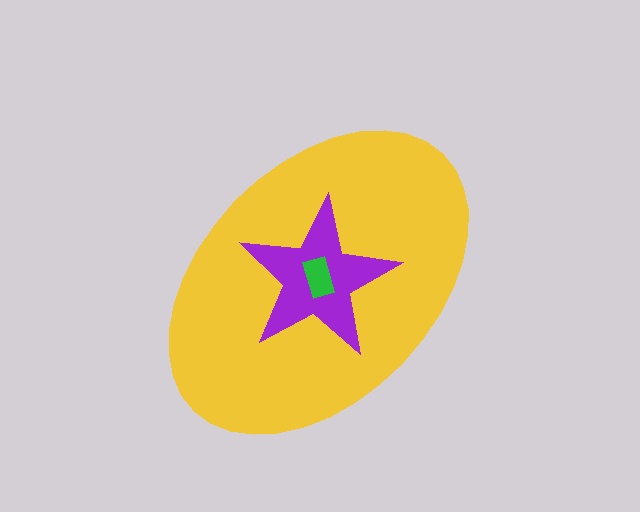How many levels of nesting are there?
3.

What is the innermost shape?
The green rectangle.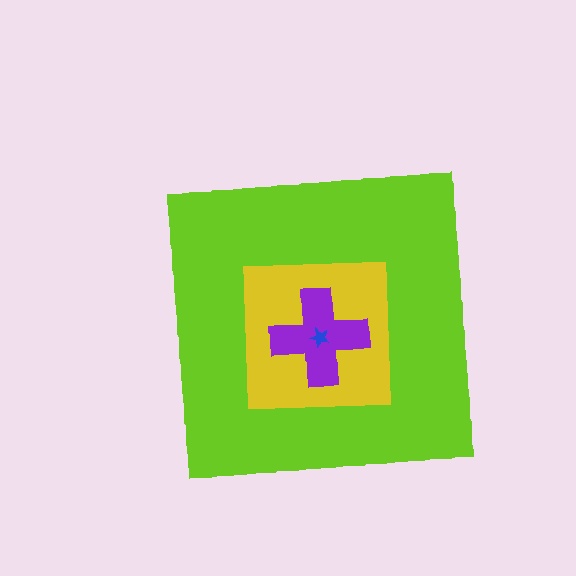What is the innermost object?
The blue star.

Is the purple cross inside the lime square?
Yes.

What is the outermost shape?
The lime square.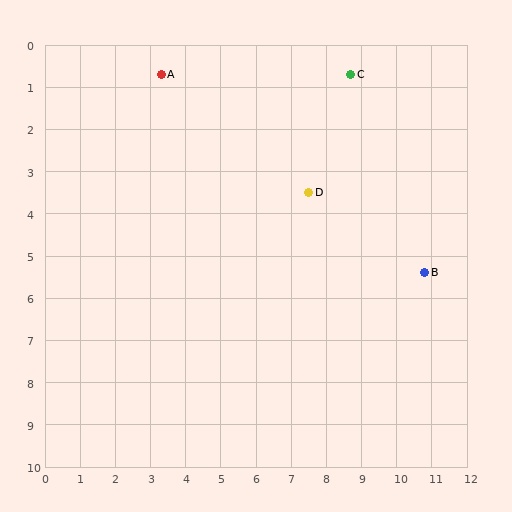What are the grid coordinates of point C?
Point C is at approximately (8.7, 0.7).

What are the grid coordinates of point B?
Point B is at approximately (10.8, 5.4).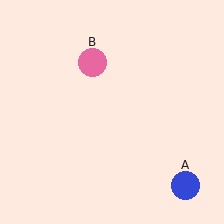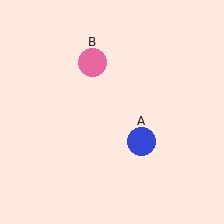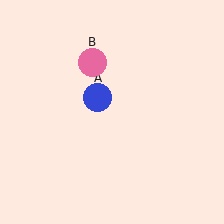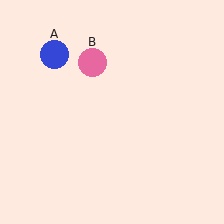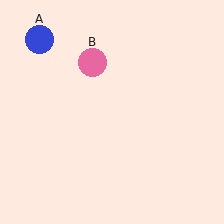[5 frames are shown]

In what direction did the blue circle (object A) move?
The blue circle (object A) moved up and to the left.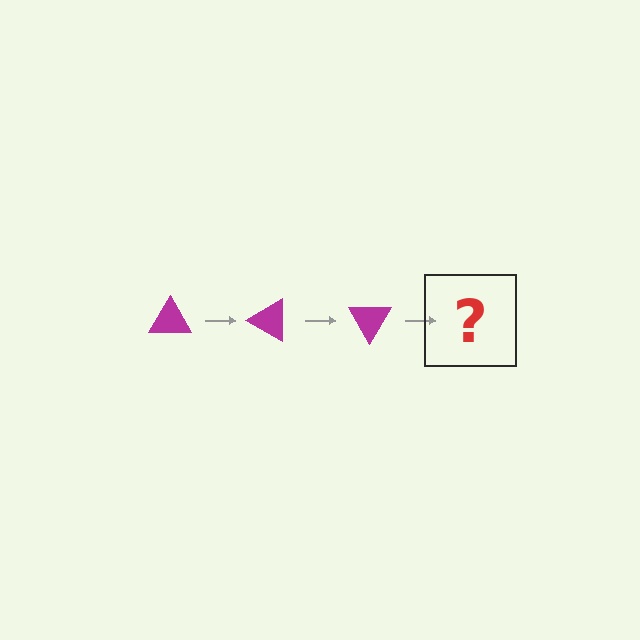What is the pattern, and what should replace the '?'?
The pattern is that the triangle rotates 30 degrees each step. The '?' should be a magenta triangle rotated 90 degrees.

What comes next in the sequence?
The next element should be a magenta triangle rotated 90 degrees.